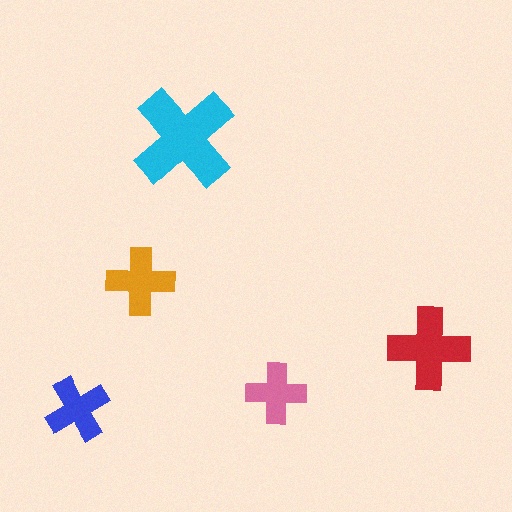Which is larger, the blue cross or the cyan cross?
The cyan one.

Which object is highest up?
The cyan cross is topmost.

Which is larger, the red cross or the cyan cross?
The cyan one.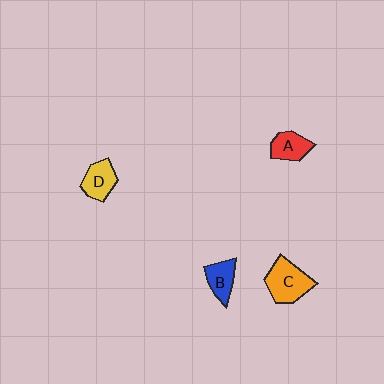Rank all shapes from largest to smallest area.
From largest to smallest: C (orange), D (yellow), A (red), B (blue).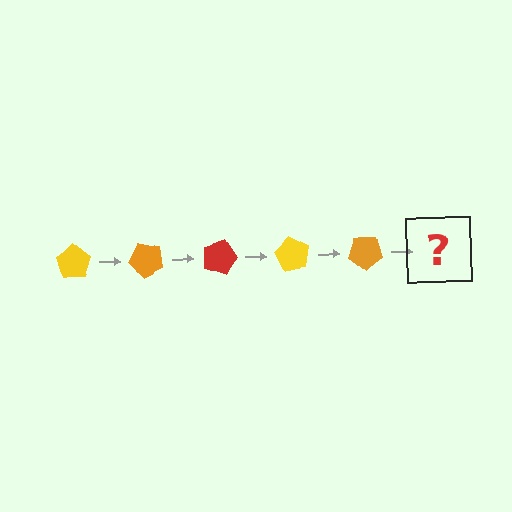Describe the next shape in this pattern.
It should be a red pentagon, rotated 225 degrees from the start.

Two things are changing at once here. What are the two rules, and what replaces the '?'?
The two rules are that it rotates 45 degrees each step and the color cycles through yellow, orange, and red. The '?' should be a red pentagon, rotated 225 degrees from the start.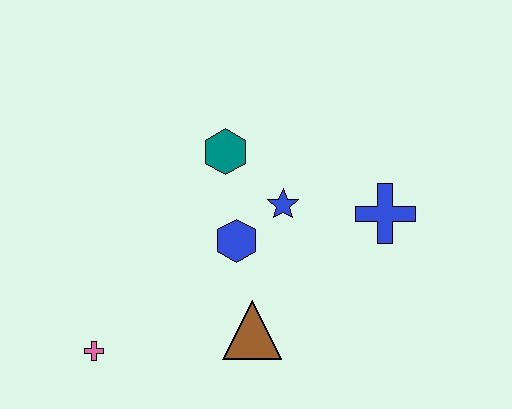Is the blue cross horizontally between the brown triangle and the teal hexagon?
No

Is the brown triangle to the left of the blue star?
Yes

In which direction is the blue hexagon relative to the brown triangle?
The blue hexagon is above the brown triangle.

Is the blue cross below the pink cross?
No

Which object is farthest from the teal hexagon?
The pink cross is farthest from the teal hexagon.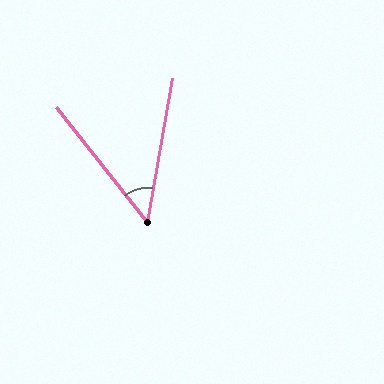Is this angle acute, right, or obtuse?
It is acute.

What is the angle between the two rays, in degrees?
Approximately 48 degrees.